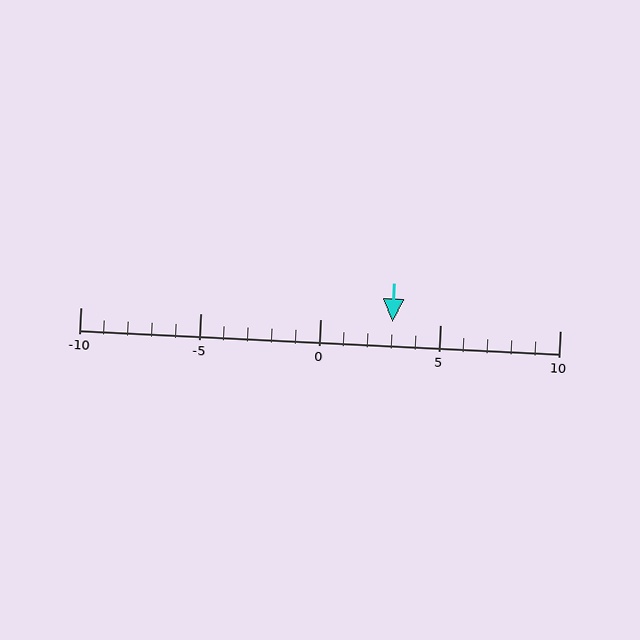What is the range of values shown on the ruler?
The ruler shows values from -10 to 10.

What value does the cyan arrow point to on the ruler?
The cyan arrow points to approximately 3.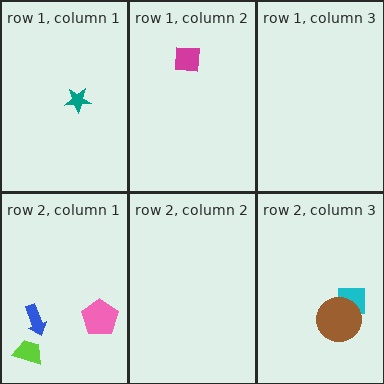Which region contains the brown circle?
The row 2, column 3 region.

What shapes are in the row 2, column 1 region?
The pink pentagon, the blue arrow, the lime trapezoid.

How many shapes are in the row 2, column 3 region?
2.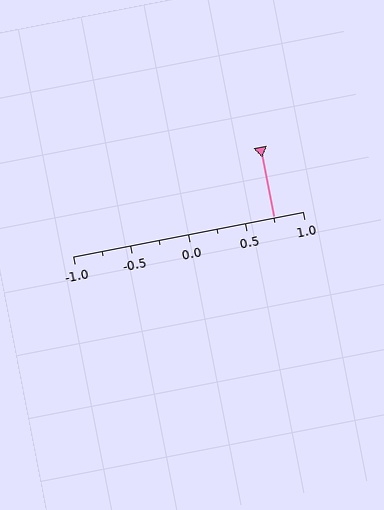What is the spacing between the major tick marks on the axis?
The major ticks are spaced 0.5 apart.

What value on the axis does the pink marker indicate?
The marker indicates approximately 0.75.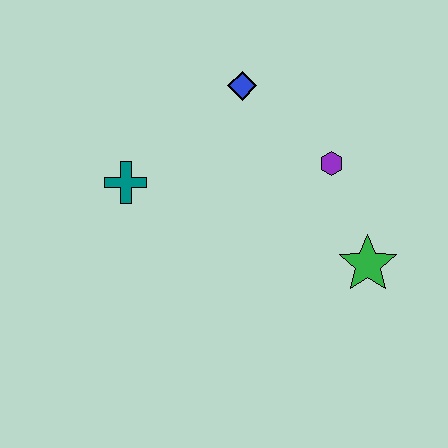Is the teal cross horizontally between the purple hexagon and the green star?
No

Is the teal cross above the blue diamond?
No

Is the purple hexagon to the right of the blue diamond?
Yes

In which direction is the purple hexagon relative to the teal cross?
The purple hexagon is to the right of the teal cross.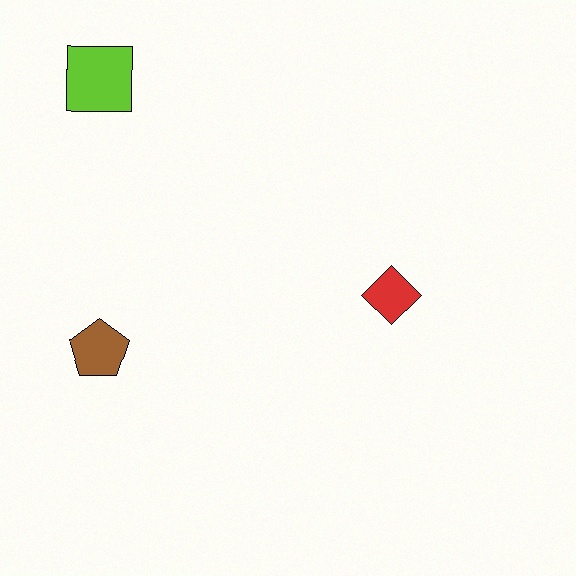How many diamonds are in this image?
There is 1 diamond.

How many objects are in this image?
There are 3 objects.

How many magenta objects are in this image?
There are no magenta objects.